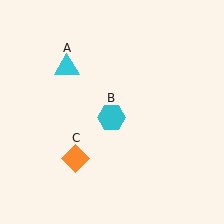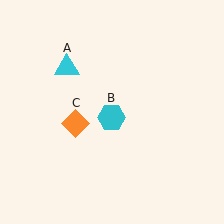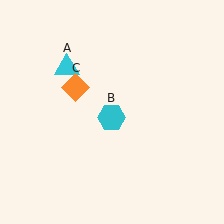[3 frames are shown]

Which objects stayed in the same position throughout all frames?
Cyan triangle (object A) and cyan hexagon (object B) remained stationary.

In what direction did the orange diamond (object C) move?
The orange diamond (object C) moved up.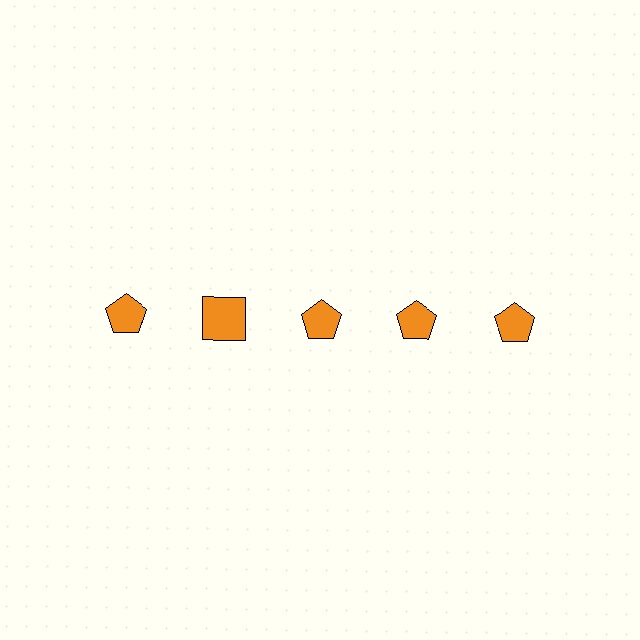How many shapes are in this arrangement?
There are 5 shapes arranged in a grid pattern.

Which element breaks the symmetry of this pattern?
The orange square in the top row, second from left column breaks the symmetry. All other shapes are orange pentagons.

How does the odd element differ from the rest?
It has a different shape: square instead of pentagon.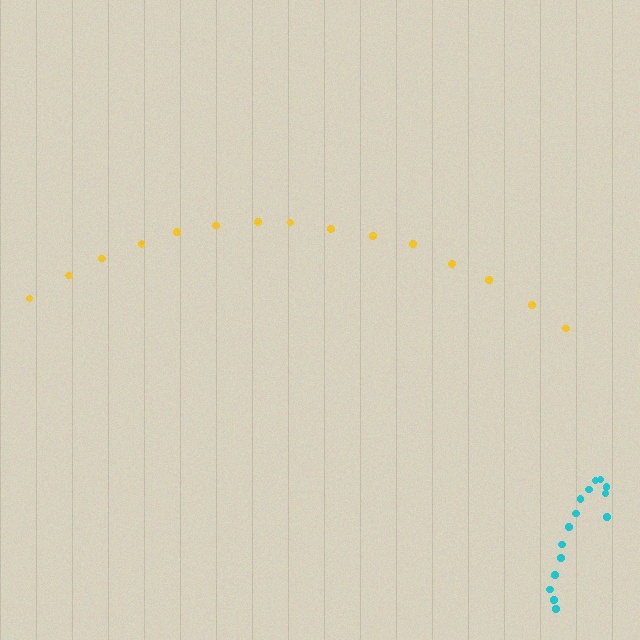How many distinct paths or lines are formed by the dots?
There are 2 distinct paths.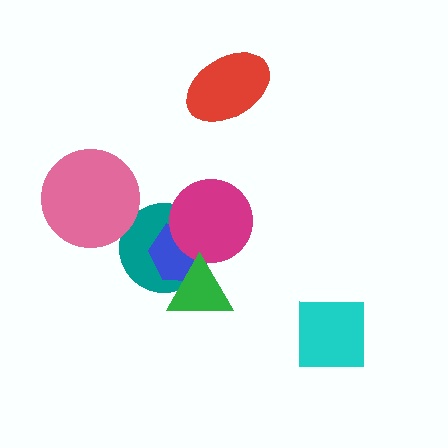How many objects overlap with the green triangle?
3 objects overlap with the green triangle.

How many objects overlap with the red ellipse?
0 objects overlap with the red ellipse.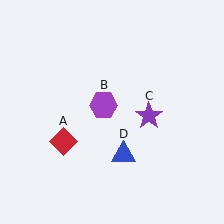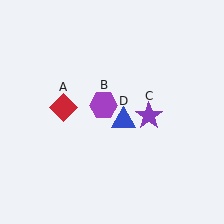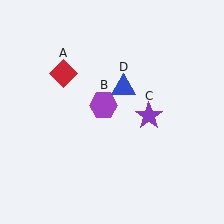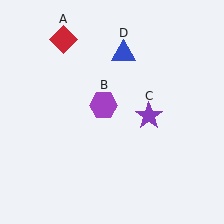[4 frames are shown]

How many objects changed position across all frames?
2 objects changed position: red diamond (object A), blue triangle (object D).